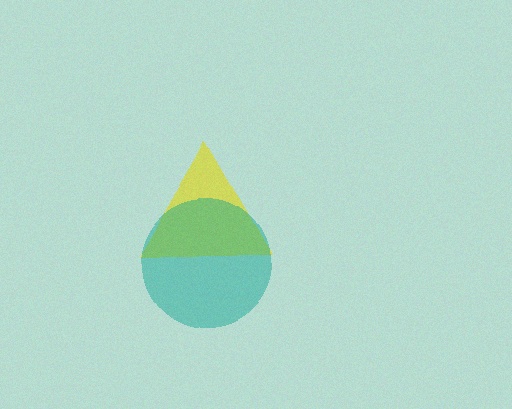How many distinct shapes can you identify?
There are 2 distinct shapes: a yellow triangle, a teal circle.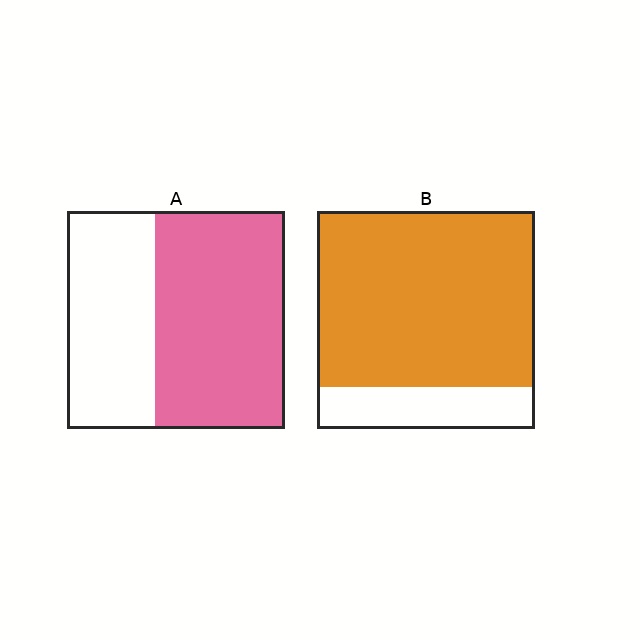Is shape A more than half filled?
Yes.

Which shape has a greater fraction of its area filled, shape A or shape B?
Shape B.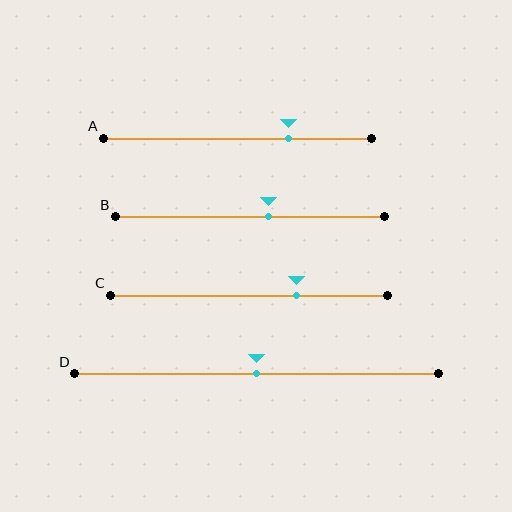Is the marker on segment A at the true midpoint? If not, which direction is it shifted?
No, the marker on segment A is shifted to the right by about 19% of the segment length.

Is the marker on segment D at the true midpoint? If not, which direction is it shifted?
Yes, the marker on segment D is at the true midpoint.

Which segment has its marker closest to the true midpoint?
Segment D has its marker closest to the true midpoint.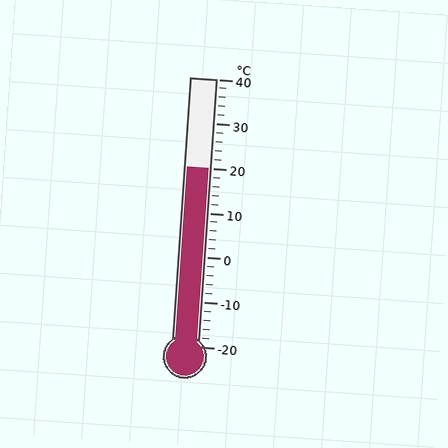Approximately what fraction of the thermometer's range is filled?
The thermometer is filled to approximately 65% of its range.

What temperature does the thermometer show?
The thermometer shows approximately 20°C.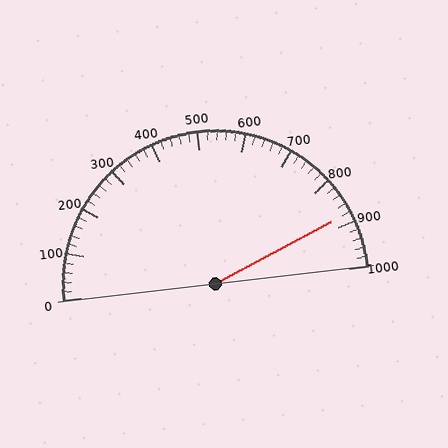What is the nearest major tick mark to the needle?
The nearest major tick mark is 900.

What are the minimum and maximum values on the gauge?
The gauge ranges from 0 to 1000.